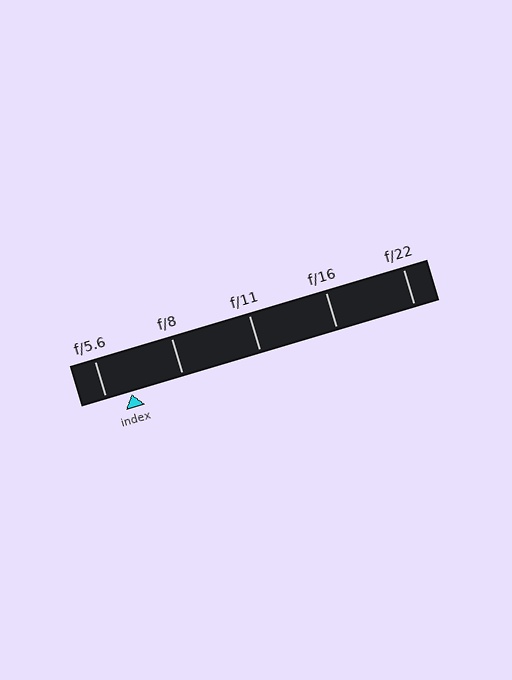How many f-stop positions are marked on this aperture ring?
There are 5 f-stop positions marked.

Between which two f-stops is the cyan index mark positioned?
The index mark is between f/5.6 and f/8.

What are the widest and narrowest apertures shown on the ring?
The widest aperture shown is f/5.6 and the narrowest is f/22.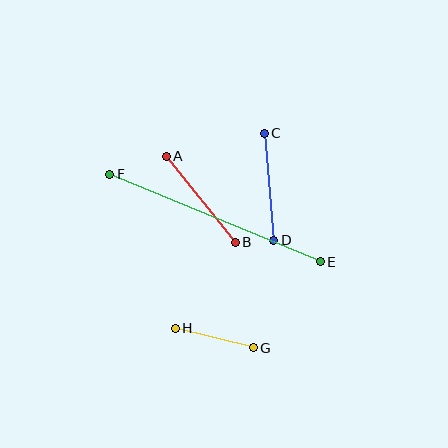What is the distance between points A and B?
The distance is approximately 110 pixels.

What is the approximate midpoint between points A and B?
The midpoint is at approximately (201, 199) pixels.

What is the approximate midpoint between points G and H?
The midpoint is at approximately (214, 338) pixels.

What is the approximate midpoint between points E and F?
The midpoint is at approximately (215, 218) pixels.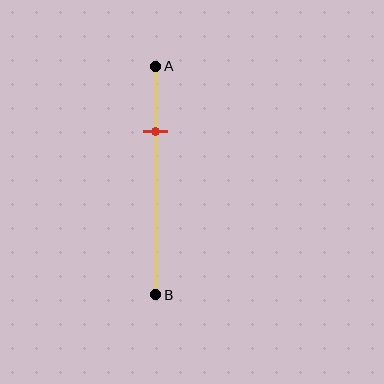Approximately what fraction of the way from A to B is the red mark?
The red mark is approximately 30% of the way from A to B.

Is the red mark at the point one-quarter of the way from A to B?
No, the mark is at about 30% from A, not at the 25% one-quarter point.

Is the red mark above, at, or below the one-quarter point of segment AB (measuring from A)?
The red mark is below the one-quarter point of segment AB.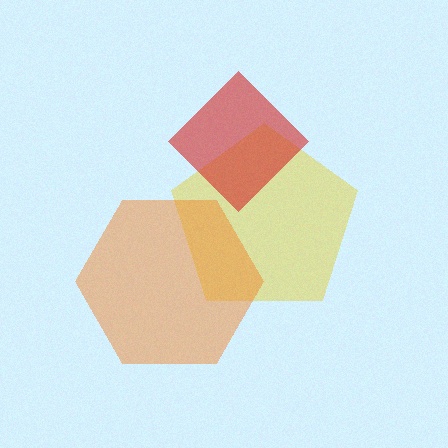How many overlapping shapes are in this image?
There are 3 overlapping shapes in the image.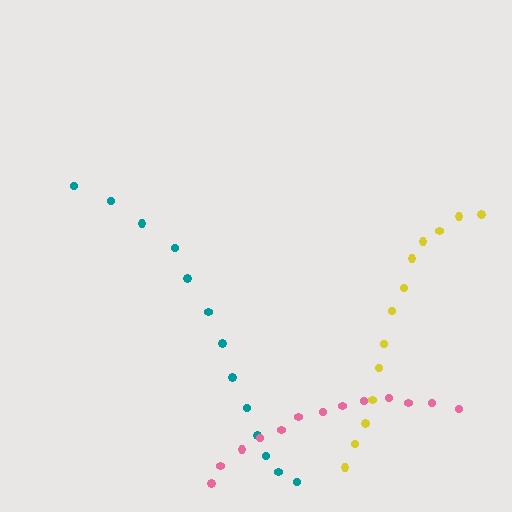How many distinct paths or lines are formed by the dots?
There are 3 distinct paths.